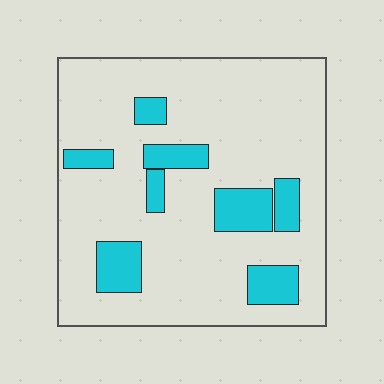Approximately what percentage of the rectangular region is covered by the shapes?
Approximately 20%.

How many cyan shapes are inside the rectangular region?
8.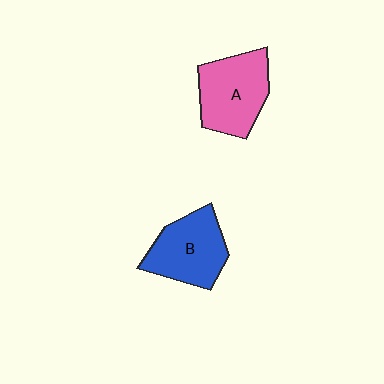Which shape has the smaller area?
Shape B (blue).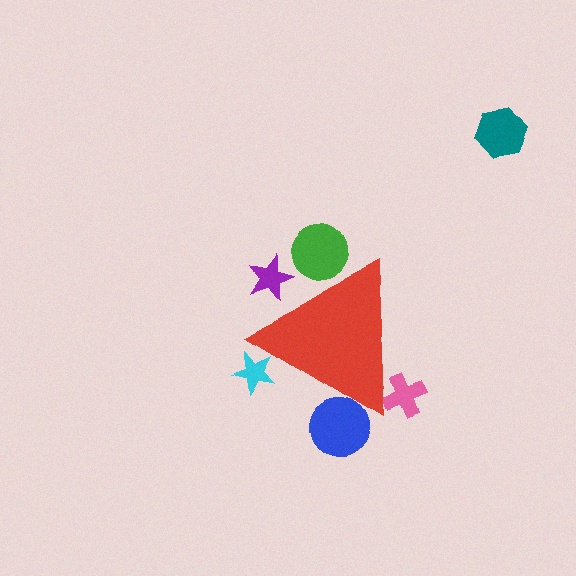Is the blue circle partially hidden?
Yes, the blue circle is partially hidden behind the red triangle.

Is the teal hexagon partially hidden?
No, the teal hexagon is fully visible.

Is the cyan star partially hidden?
Yes, the cyan star is partially hidden behind the red triangle.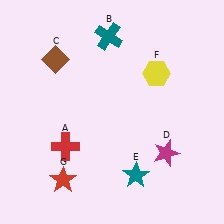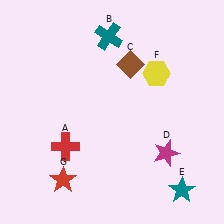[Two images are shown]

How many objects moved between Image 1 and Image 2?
2 objects moved between the two images.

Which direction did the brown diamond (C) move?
The brown diamond (C) moved right.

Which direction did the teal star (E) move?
The teal star (E) moved right.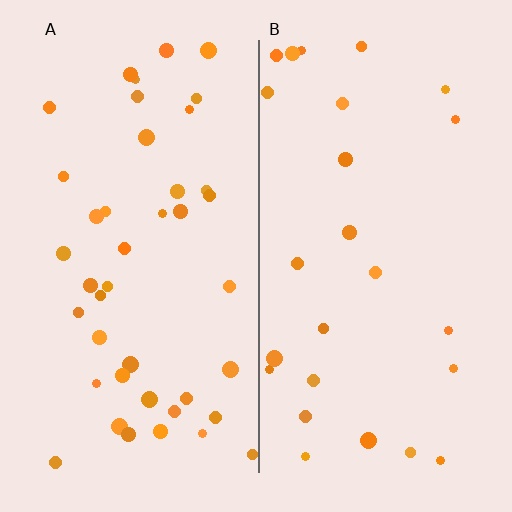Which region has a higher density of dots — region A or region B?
A (the left).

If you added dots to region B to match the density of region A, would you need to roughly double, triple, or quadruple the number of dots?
Approximately double.